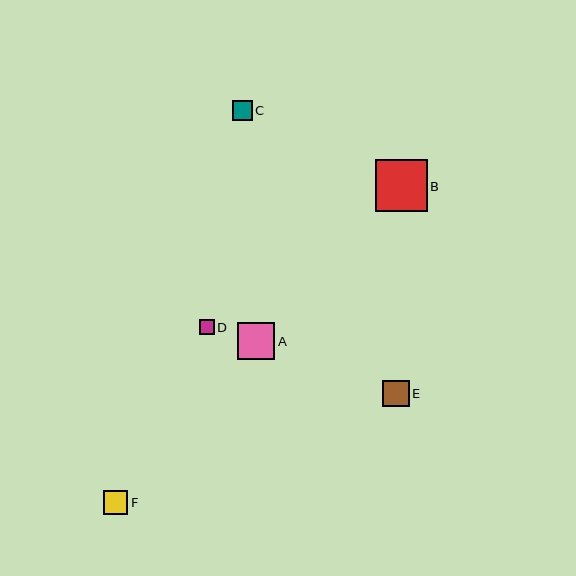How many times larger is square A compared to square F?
Square A is approximately 1.6 times the size of square F.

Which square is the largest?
Square B is the largest with a size of approximately 52 pixels.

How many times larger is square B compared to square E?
Square B is approximately 1.9 times the size of square E.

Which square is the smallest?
Square D is the smallest with a size of approximately 15 pixels.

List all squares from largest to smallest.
From largest to smallest: B, A, E, F, C, D.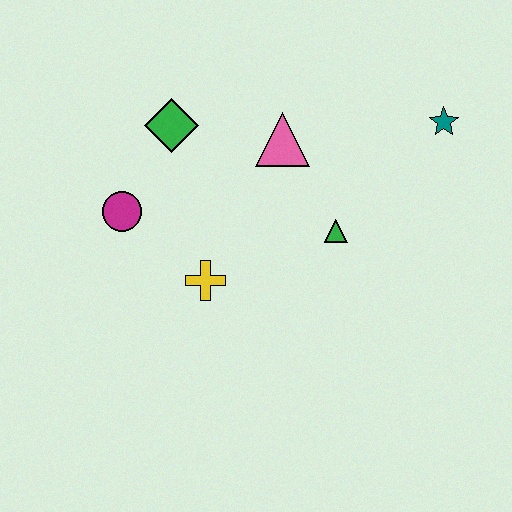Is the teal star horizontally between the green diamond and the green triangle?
No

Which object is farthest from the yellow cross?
The teal star is farthest from the yellow cross.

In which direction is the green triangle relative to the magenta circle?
The green triangle is to the right of the magenta circle.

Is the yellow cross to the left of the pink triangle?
Yes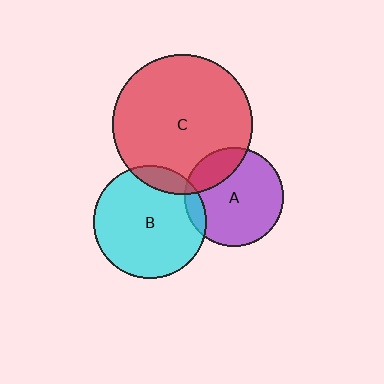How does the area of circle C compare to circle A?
Approximately 2.0 times.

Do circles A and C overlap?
Yes.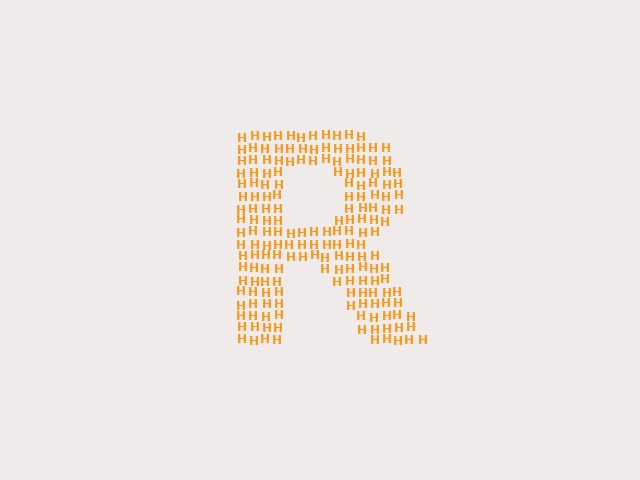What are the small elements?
The small elements are letter H's.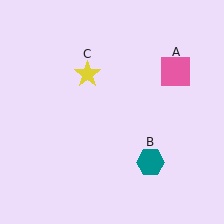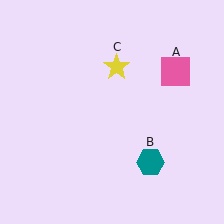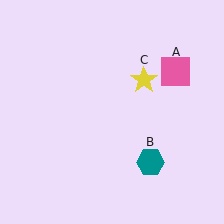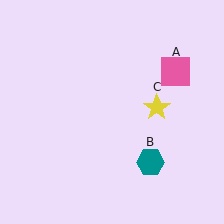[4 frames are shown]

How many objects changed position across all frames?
1 object changed position: yellow star (object C).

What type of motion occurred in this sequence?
The yellow star (object C) rotated clockwise around the center of the scene.